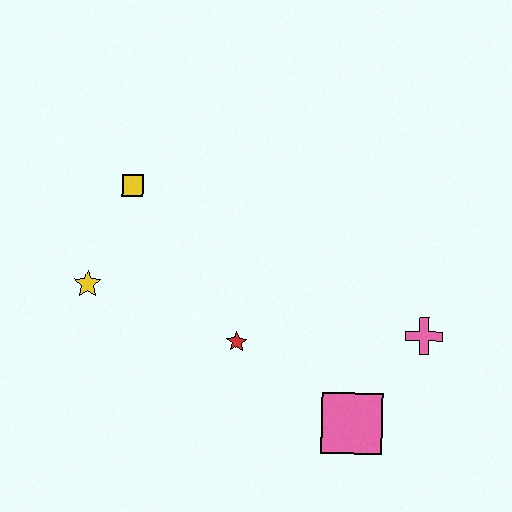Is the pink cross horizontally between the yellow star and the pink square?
No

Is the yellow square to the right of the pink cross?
No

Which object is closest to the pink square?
The pink cross is closest to the pink square.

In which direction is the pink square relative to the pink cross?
The pink square is below the pink cross.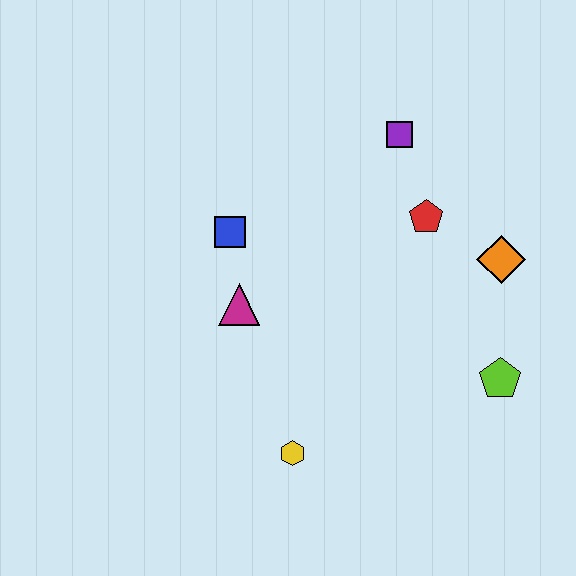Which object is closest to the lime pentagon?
The orange diamond is closest to the lime pentagon.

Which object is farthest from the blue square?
The lime pentagon is farthest from the blue square.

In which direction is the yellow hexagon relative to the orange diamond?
The yellow hexagon is to the left of the orange diamond.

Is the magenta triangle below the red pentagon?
Yes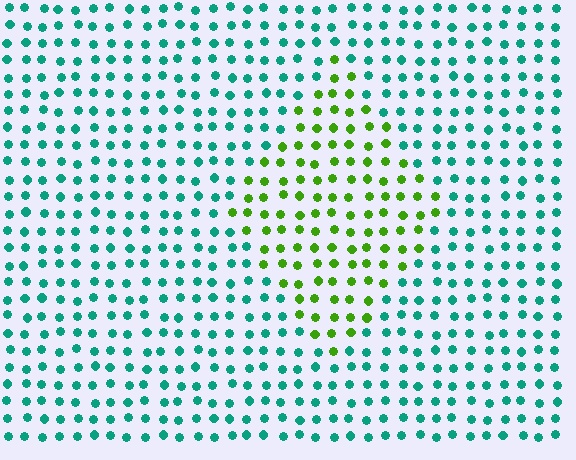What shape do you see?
I see a diamond.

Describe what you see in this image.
The image is filled with small teal elements in a uniform arrangement. A diamond-shaped region is visible where the elements are tinted to a slightly different hue, forming a subtle color boundary.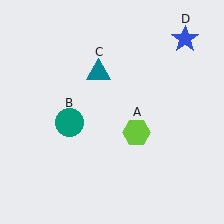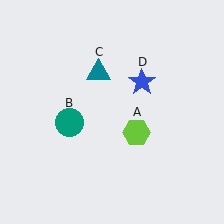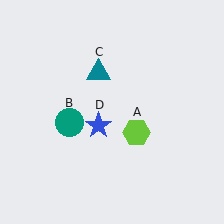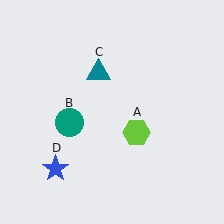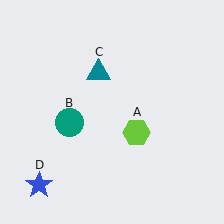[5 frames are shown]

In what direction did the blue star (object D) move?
The blue star (object D) moved down and to the left.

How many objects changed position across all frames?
1 object changed position: blue star (object D).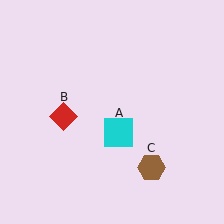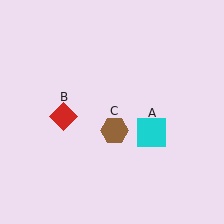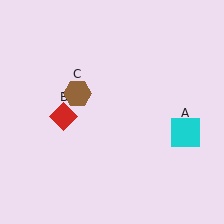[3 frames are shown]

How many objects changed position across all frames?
2 objects changed position: cyan square (object A), brown hexagon (object C).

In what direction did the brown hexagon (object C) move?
The brown hexagon (object C) moved up and to the left.